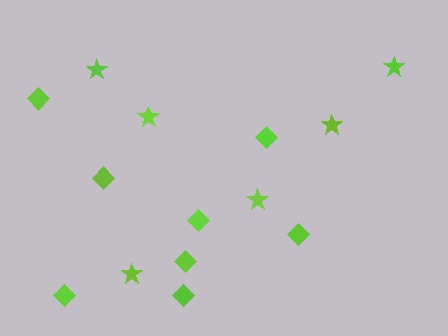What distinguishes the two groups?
There are 2 groups: one group of diamonds (8) and one group of stars (6).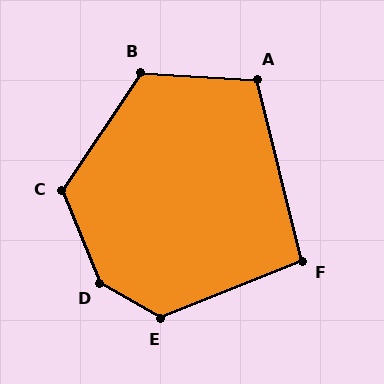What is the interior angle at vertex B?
Approximately 120 degrees (obtuse).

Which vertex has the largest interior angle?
D, at approximately 142 degrees.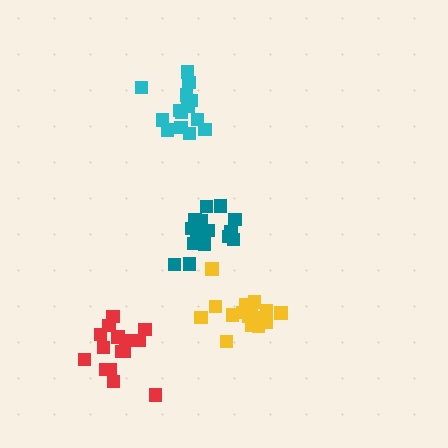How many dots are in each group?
Group 1: 17 dots, Group 2: 17 dots, Group 3: 15 dots, Group 4: 14 dots (63 total).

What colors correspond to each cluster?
The clusters are colored: yellow, teal, red, cyan.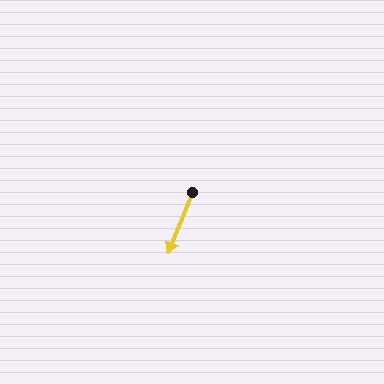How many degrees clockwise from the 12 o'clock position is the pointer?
Approximately 202 degrees.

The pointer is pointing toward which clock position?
Roughly 7 o'clock.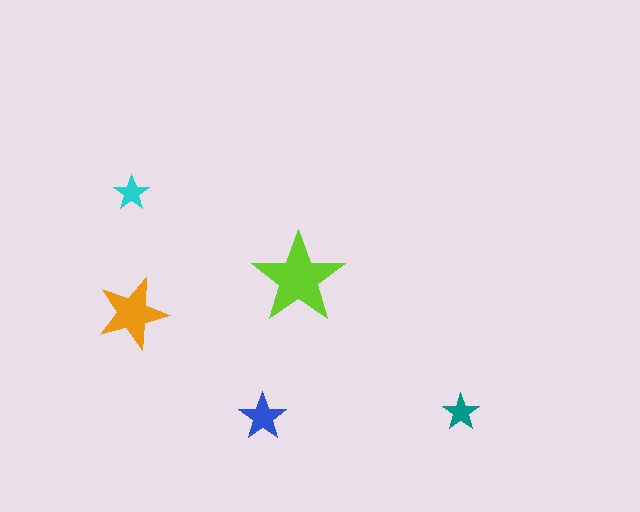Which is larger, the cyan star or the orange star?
The orange one.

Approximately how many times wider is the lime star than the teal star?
About 2.5 times wider.